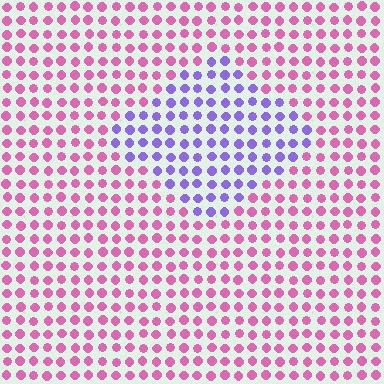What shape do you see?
I see a diamond.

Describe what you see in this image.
The image is filled with small pink elements in a uniform arrangement. A diamond-shaped region is visible where the elements are tinted to a slightly different hue, forming a subtle color boundary.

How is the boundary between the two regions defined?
The boundary is defined purely by a slight shift in hue (about 62 degrees). Spacing, size, and orientation are identical on both sides.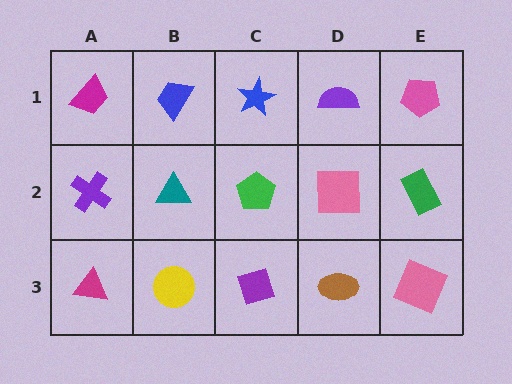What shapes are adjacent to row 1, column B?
A teal triangle (row 2, column B), a magenta trapezoid (row 1, column A), a blue star (row 1, column C).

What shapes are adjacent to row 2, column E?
A pink pentagon (row 1, column E), a pink square (row 3, column E), a pink square (row 2, column D).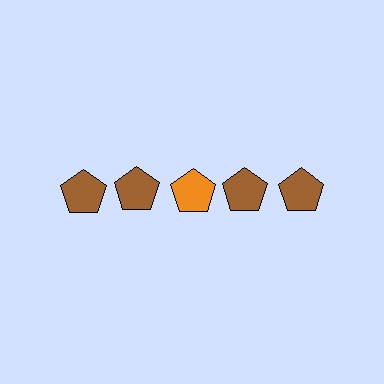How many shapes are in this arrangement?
There are 5 shapes arranged in a grid pattern.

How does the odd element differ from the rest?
It has a different color: orange instead of brown.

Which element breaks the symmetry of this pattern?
The orange pentagon in the top row, center column breaks the symmetry. All other shapes are brown pentagons.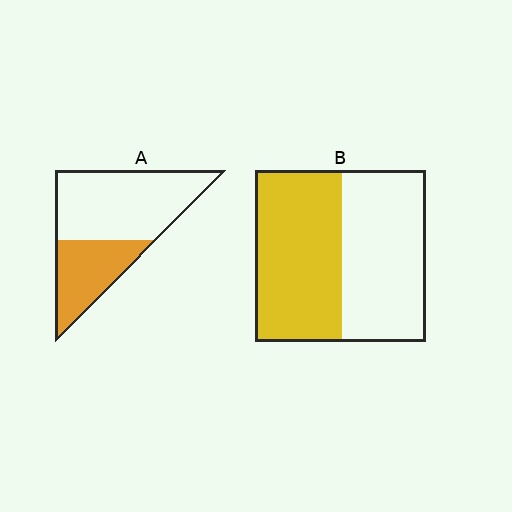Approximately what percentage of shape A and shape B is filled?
A is approximately 35% and B is approximately 50%.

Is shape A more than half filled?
No.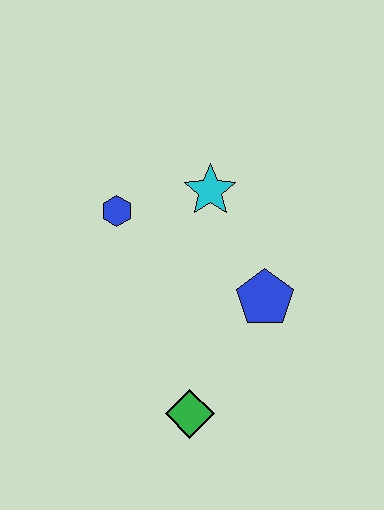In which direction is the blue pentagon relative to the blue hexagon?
The blue pentagon is to the right of the blue hexagon.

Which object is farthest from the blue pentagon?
The blue hexagon is farthest from the blue pentagon.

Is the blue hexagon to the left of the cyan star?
Yes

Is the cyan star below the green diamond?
No